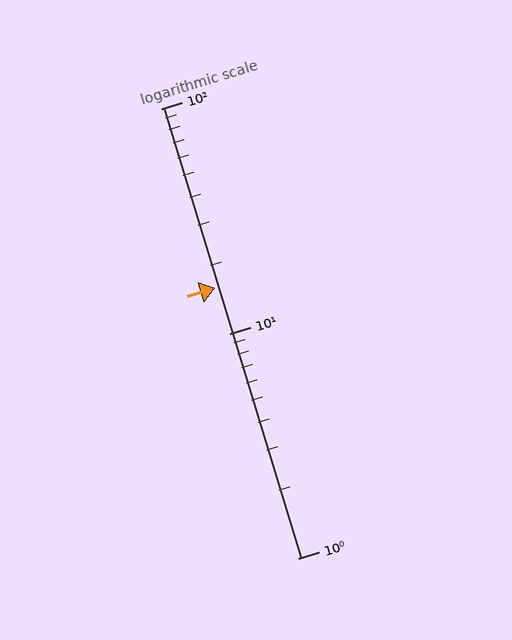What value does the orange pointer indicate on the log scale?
The pointer indicates approximately 16.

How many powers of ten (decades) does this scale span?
The scale spans 2 decades, from 1 to 100.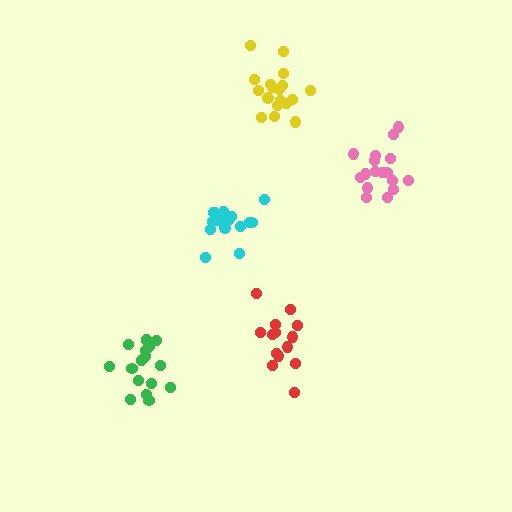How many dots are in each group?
Group 1: 17 dots, Group 2: 17 dots, Group 3: 15 dots, Group 4: 14 dots, Group 5: 18 dots (81 total).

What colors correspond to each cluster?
The clusters are colored: pink, green, cyan, red, yellow.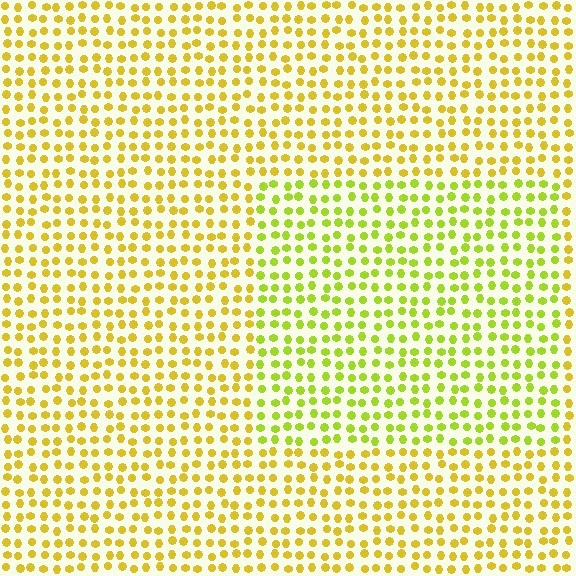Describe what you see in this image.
The image is filled with small yellow elements in a uniform arrangement. A rectangle-shaped region is visible where the elements are tinted to a slightly different hue, forming a subtle color boundary.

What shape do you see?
I see a rectangle.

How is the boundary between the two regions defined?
The boundary is defined purely by a slight shift in hue (about 28 degrees). Spacing, size, and orientation are identical on both sides.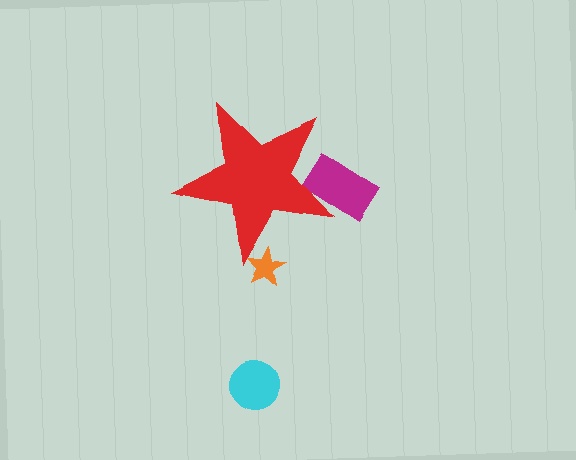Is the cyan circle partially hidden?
No, the cyan circle is fully visible.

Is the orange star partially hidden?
Yes, the orange star is partially hidden behind the red star.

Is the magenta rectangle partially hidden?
Yes, the magenta rectangle is partially hidden behind the red star.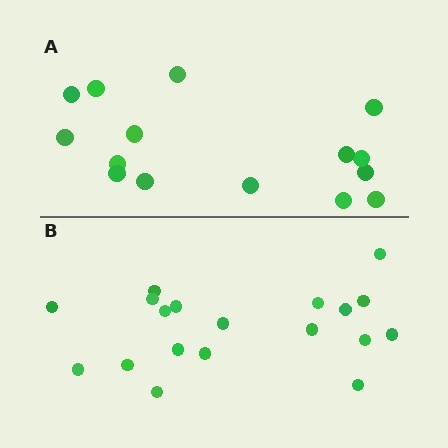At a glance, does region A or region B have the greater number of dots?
Region B (the bottom region) has more dots.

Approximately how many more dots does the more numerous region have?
Region B has about 4 more dots than region A.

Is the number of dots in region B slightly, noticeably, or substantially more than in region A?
Region B has noticeably more, but not dramatically so. The ratio is roughly 1.3 to 1.